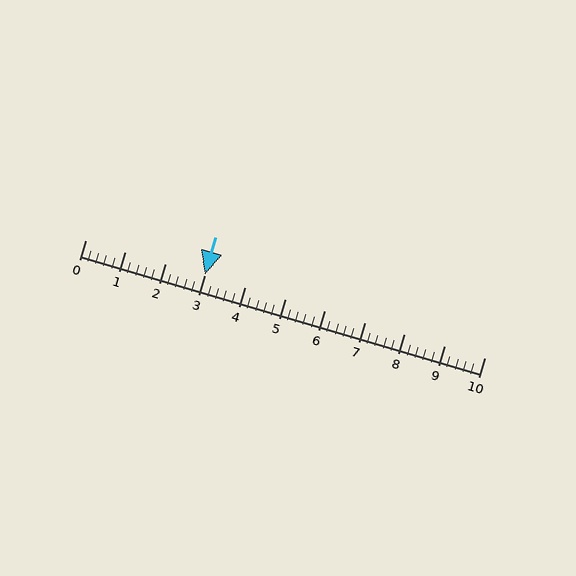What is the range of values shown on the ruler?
The ruler shows values from 0 to 10.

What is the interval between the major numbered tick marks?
The major tick marks are spaced 1 units apart.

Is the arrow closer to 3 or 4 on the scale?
The arrow is closer to 3.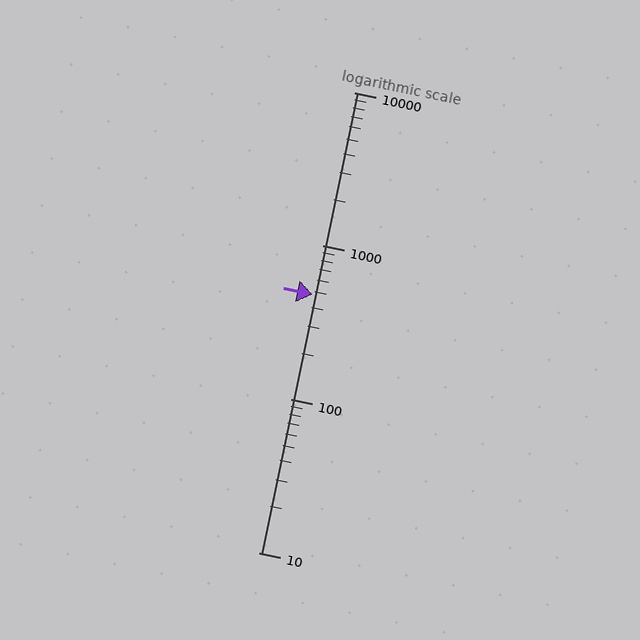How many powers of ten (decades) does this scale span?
The scale spans 3 decades, from 10 to 10000.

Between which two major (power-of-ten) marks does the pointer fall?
The pointer is between 100 and 1000.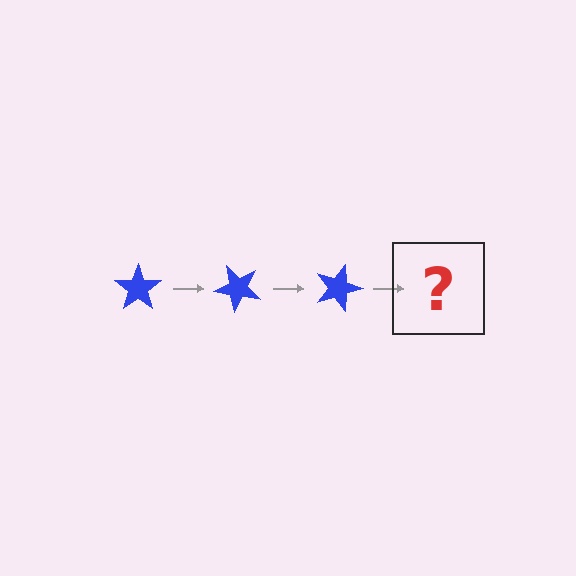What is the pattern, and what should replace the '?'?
The pattern is that the star rotates 45 degrees each step. The '?' should be a blue star rotated 135 degrees.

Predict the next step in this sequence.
The next step is a blue star rotated 135 degrees.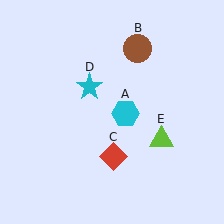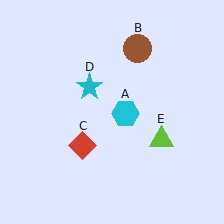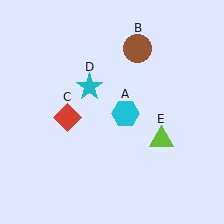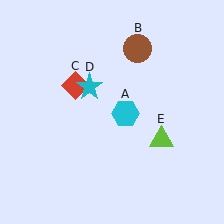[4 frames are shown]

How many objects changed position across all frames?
1 object changed position: red diamond (object C).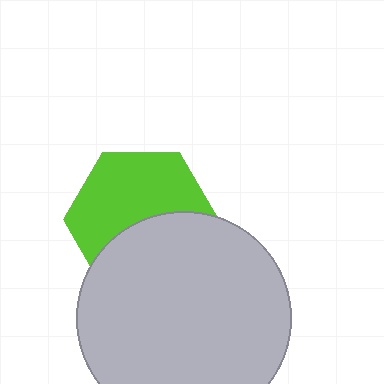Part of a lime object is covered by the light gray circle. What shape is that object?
It is a hexagon.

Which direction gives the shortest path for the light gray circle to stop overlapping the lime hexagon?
Moving down gives the shortest separation.